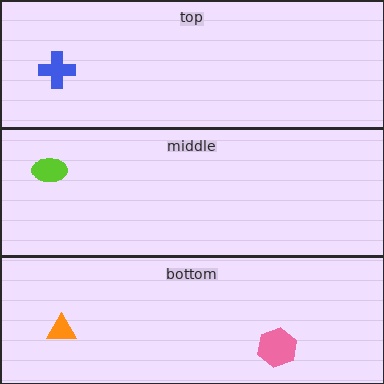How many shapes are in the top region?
1.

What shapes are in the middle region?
The lime ellipse.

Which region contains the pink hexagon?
The bottom region.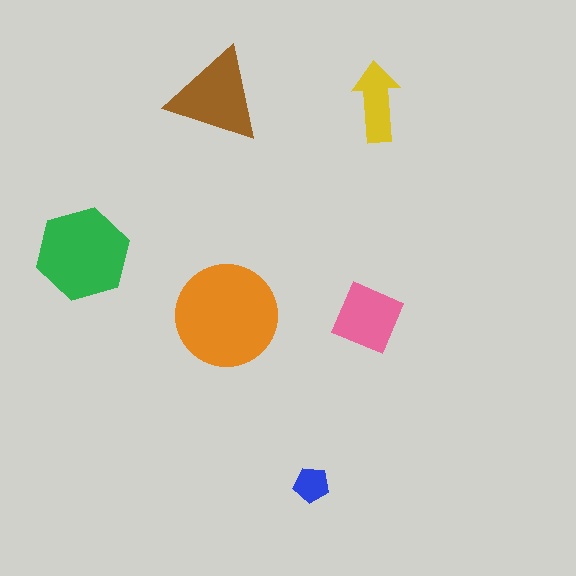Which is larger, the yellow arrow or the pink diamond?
The pink diamond.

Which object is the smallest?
The blue pentagon.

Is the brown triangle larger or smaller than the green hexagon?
Smaller.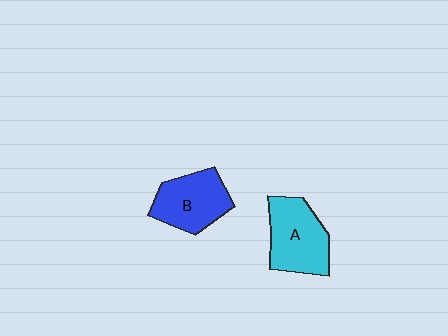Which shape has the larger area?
Shape A (cyan).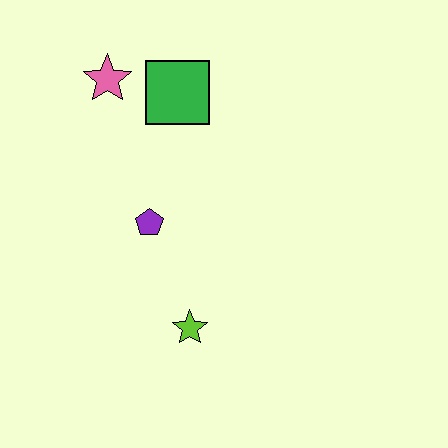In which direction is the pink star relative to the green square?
The pink star is to the left of the green square.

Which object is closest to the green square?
The pink star is closest to the green square.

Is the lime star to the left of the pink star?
No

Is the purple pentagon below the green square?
Yes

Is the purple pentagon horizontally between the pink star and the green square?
Yes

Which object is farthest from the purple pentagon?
The pink star is farthest from the purple pentagon.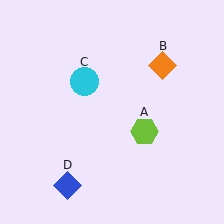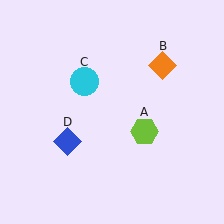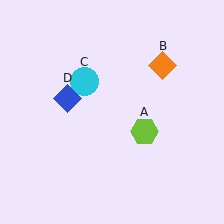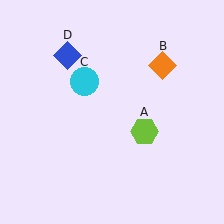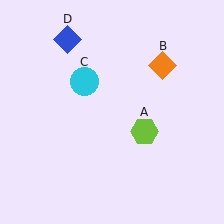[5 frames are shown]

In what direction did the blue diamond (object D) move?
The blue diamond (object D) moved up.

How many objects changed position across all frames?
1 object changed position: blue diamond (object D).